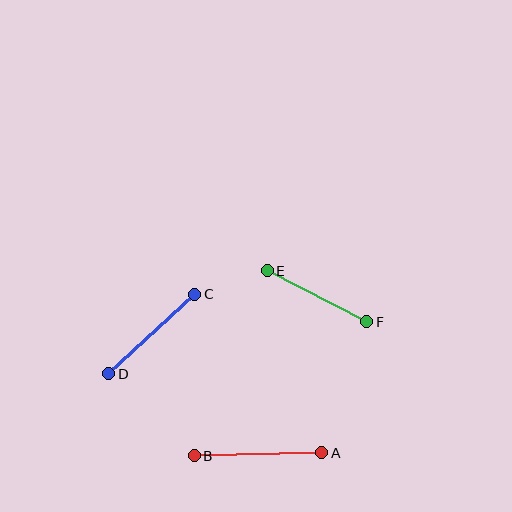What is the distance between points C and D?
The distance is approximately 117 pixels.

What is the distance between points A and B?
The distance is approximately 128 pixels.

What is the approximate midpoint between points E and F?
The midpoint is at approximately (317, 296) pixels.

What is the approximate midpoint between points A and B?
The midpoint is at approximately (258, 454) pixels.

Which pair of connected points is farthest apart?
Points A and B are farthest apart.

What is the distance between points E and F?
The distance is approximately 112 pixels.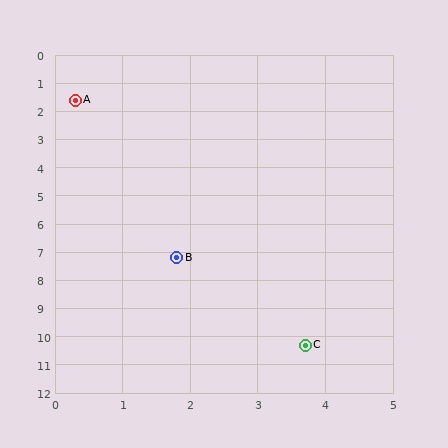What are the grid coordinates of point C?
Point C is at approximately (3.7, 10.3).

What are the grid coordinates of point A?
Point A is at approximately (0.3, 1.6).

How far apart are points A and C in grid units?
Points A and C are about 9.3 grid units apart.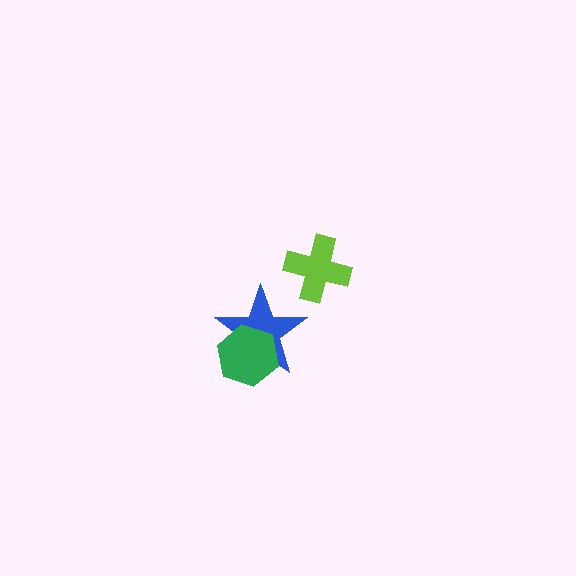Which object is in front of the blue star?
The green hexagon is in front of the blue star.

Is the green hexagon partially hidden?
No, no other shape covers it.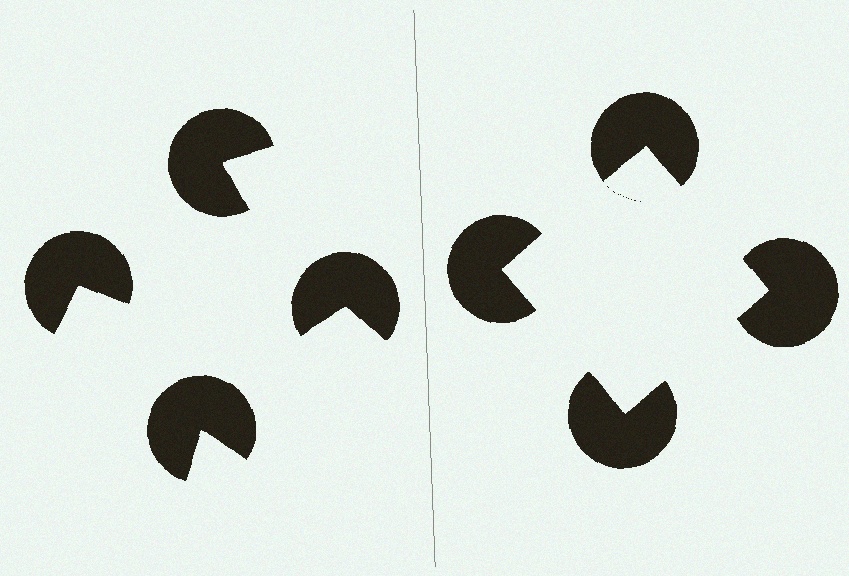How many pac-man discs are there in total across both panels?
8 — 4 on each side.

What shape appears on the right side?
An illusory square.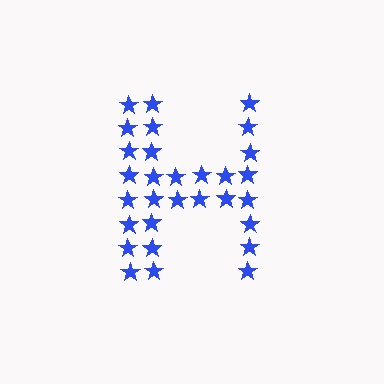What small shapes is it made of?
It is made of small stars.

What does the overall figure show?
The overall figure shows the letter H.